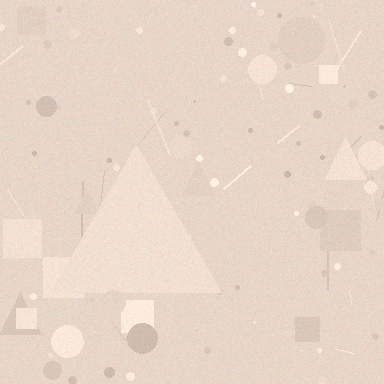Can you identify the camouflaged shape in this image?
The camouflaged shape is a triangle.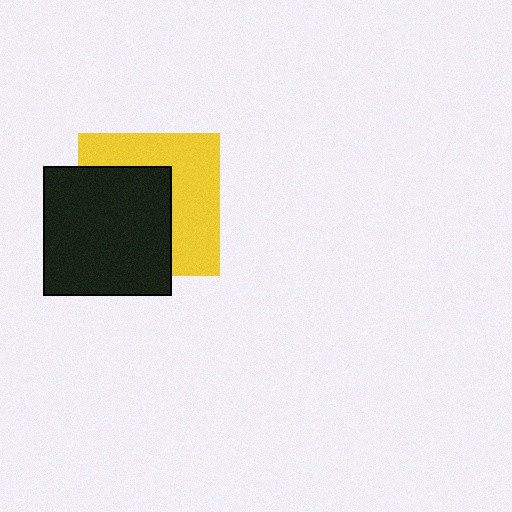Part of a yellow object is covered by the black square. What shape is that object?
It is a square.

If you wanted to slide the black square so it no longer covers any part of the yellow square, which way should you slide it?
Slide it left — that is the most direct way to separate the two shapes.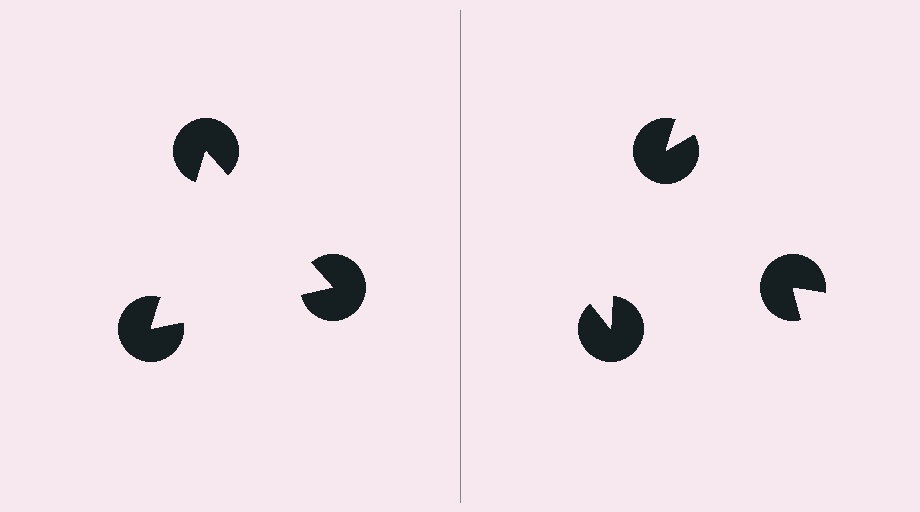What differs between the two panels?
The pac-man discs are positioned identically on both sides; only the wedge orientations differ. On the left they align to a triangle; on the right they are misaligned.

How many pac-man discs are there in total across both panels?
6 — 3 on each side.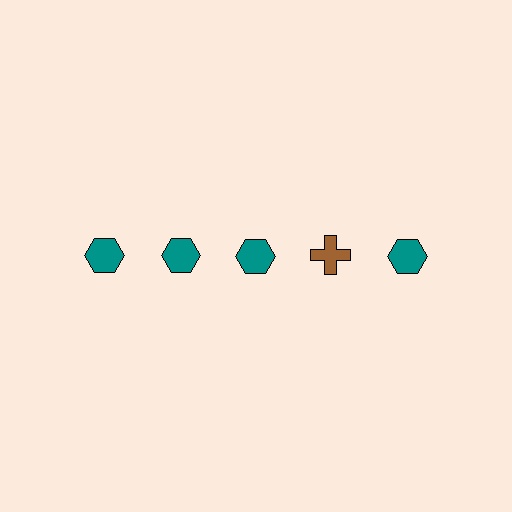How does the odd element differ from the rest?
It differs in both color (brown instead of teal) and shape (cross instead of hexagon).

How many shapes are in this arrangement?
There are 5 shapes arranged in a grid pattern.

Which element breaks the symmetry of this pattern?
The brown cross in the top row, second from right column breaks the symmetry. All other shapes are teal hexagons.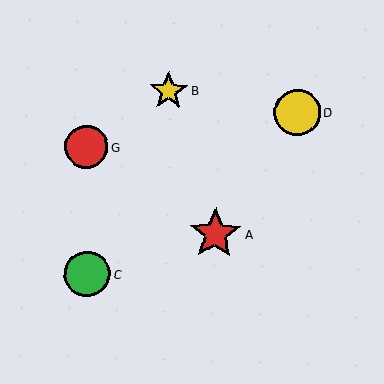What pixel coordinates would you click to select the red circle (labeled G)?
Click at (86, 147) to select the red circle G.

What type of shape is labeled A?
Shape A is a red star.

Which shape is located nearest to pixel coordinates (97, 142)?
The red circle (labeled G) at (86, 147) is nearest to that location.